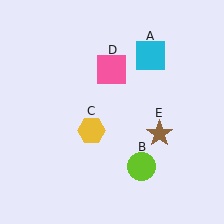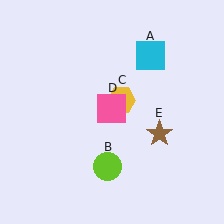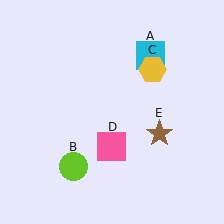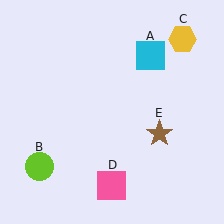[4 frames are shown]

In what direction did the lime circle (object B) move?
The lime circle (object B) moved left.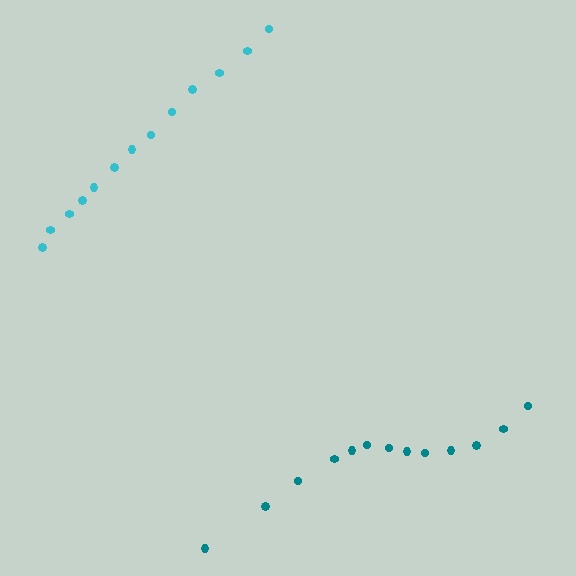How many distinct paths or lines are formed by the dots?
There are 2 distinct paths.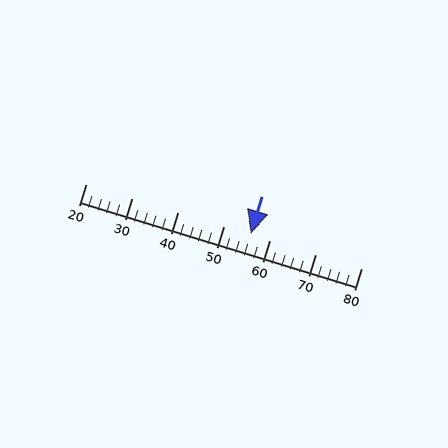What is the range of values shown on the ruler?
The ruler shows values from 20 to 80.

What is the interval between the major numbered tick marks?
The major tick marks are spaced 10 units apart.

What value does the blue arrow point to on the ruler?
The blue arrow points to approximately 56.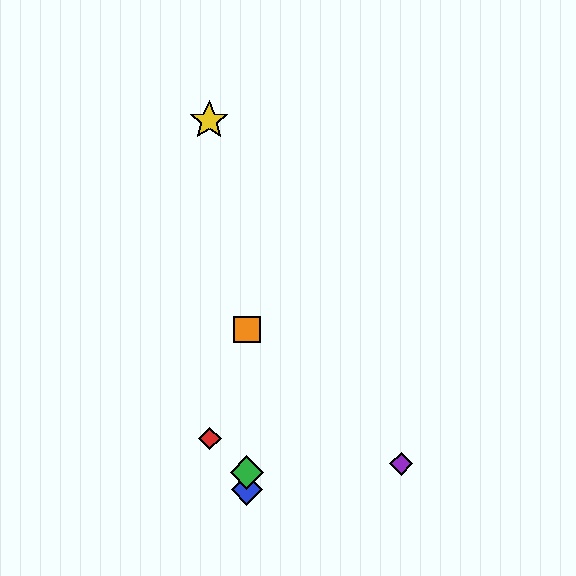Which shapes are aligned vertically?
The blue diamond, the green diamond, the orange square are aligned vertically.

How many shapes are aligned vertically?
3 shapes (the blue diamond, the green diamond, the orange square) are aligned vertically.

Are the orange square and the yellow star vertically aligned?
No, the orange square is at x≈247 and the yellow star is at x≈209.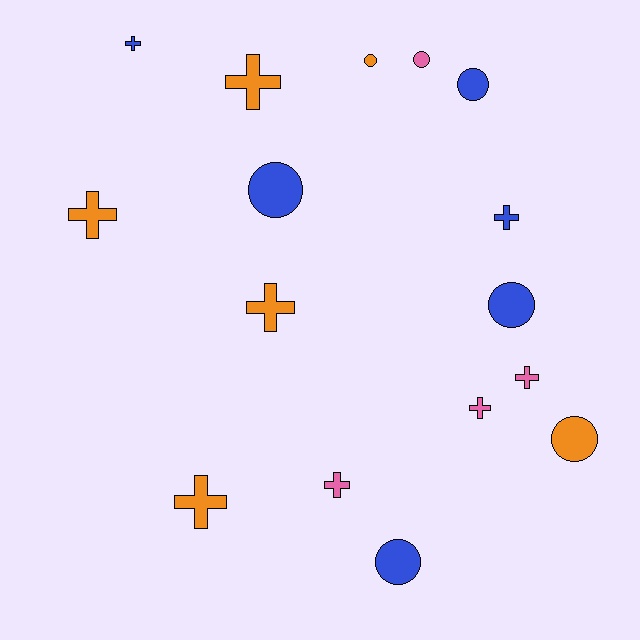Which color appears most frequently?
Blue, with 6 objects.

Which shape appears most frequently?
Cross, with 9 objects.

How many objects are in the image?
There are 16 objects.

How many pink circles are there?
There is 1 pink circle.